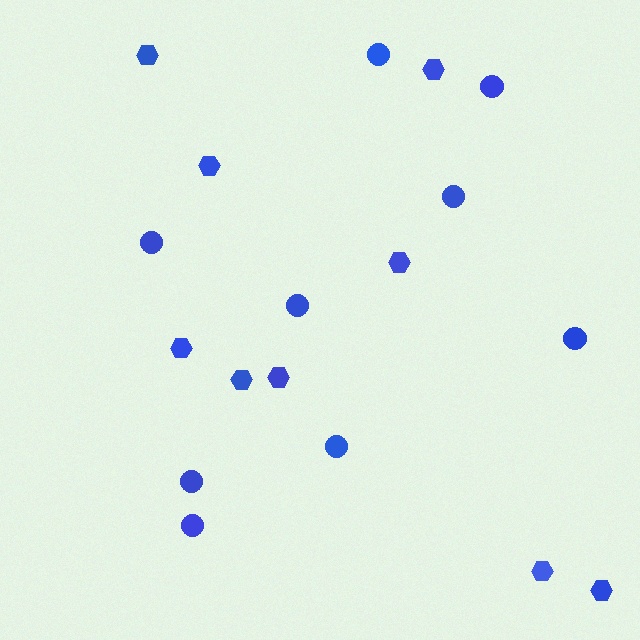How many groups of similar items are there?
There are 2 groups: one group of circles (9) and one group of hexagons (9).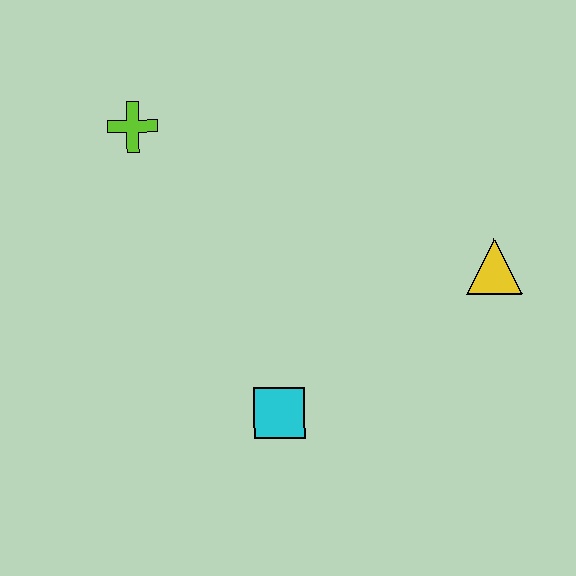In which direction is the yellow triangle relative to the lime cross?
The yellow triangle is to the right of the lime cross.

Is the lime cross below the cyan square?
No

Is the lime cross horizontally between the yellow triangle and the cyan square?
No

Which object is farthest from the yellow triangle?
The lime cross is farthest from the yellow triangle.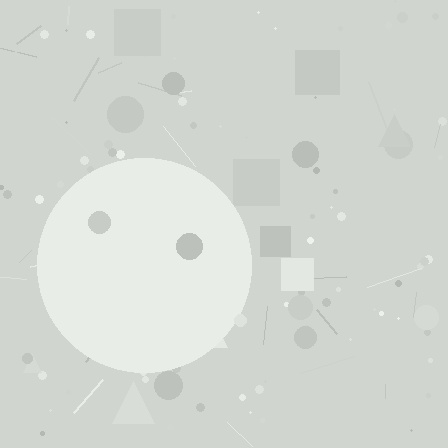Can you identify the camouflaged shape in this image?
The camouflaged shape is a circle.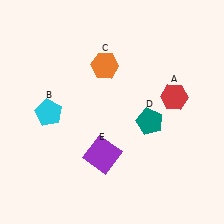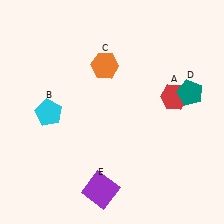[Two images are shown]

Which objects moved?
The objects that moved are: the teal pentagon (D), the purple square (E).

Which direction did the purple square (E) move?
The purple square (E) moved down.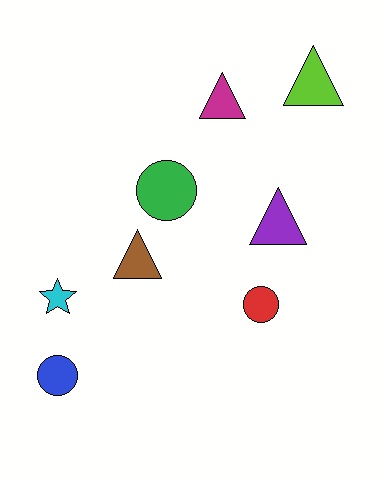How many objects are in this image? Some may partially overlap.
There are 8 objects.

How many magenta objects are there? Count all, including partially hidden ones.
There is 1 magenta object.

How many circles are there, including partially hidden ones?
There are 3 circles.